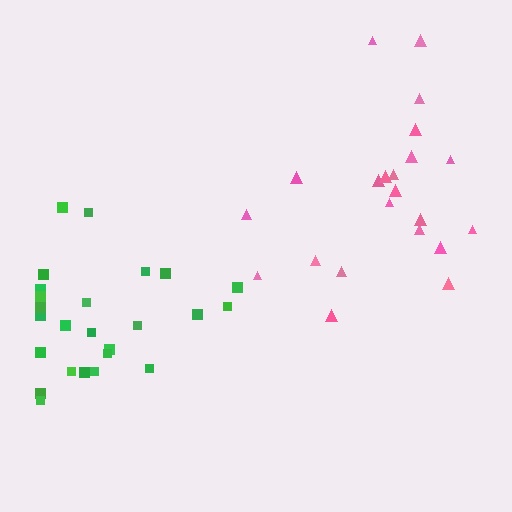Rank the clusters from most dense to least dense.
green, pink.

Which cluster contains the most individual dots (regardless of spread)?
Green (26).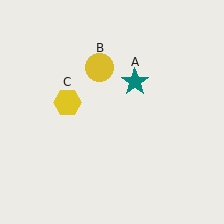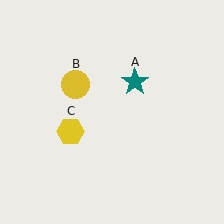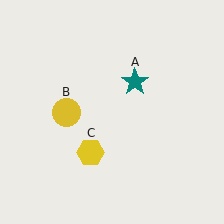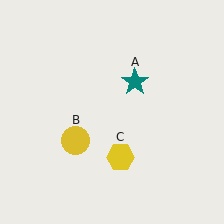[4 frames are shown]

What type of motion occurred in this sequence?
The yellow circle (object B), yellow hexagon (object C) rotated counterclockwise around the center of the scene.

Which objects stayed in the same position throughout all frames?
Teal star (object A) remained stationary.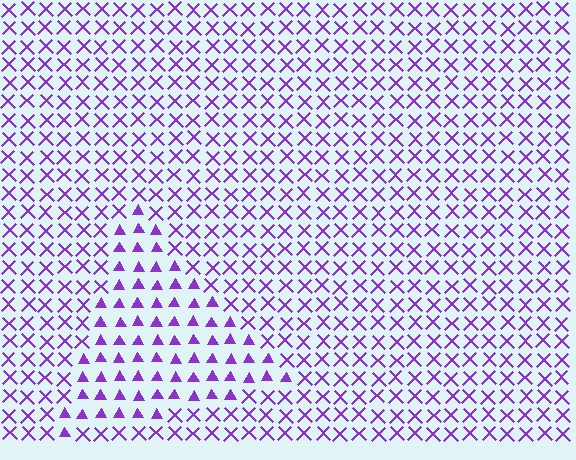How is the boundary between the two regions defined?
The boundary is defined by a change in element shape: triangles inside vs. X marks outside. All elements share the same color and spacing.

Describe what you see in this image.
The image is filled with small purple elements arranged in a uniform grid. A triangle-shaped region contains triangles, while the surrounding area contains X marks. The boundary is defined purely by the change in element shape.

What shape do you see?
I see a triangle.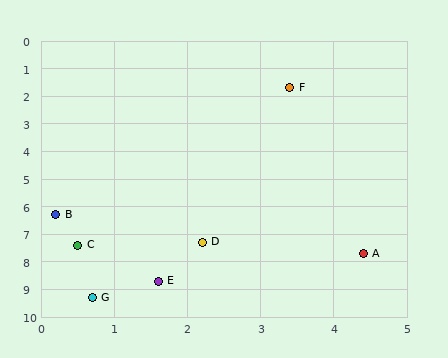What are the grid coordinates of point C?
Point C is at approximately (0.5, 7.4).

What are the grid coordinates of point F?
Point F is at approximately (3.4, 1.7).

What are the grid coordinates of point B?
Point B is at approximately (0.2, 6.3).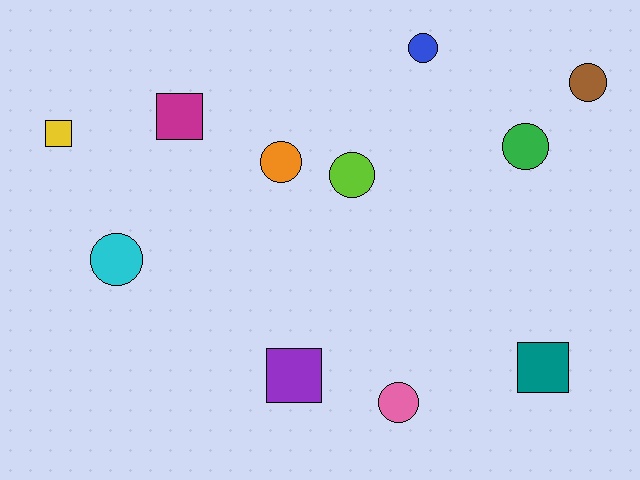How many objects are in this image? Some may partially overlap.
There are 11 objects.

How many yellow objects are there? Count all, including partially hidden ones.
There is 1 yellow object.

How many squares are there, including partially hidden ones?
There are 4 squares.